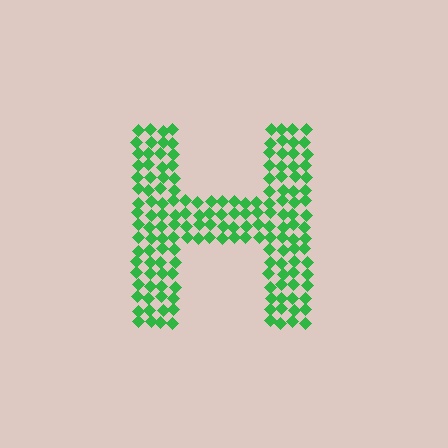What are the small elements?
The small elements are diamonds.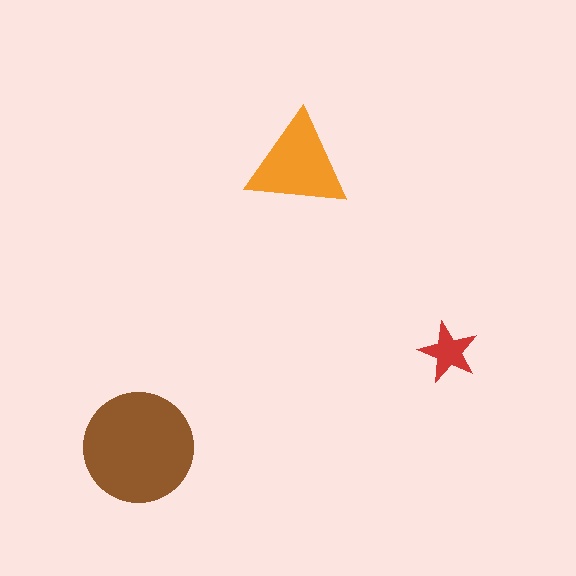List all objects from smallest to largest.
The red star, the orange triangle, the brown circle.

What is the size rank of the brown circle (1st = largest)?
1st.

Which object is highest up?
The orange triangle is topmost.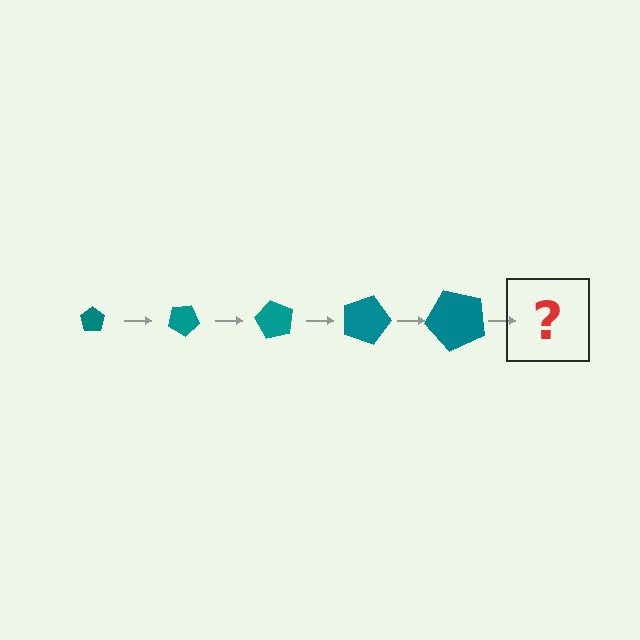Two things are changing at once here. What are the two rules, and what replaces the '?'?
The two rules are that the pentagon grows larger each step and it rotates 30 degrees each step. The '?' should be a pentagon, larger than the previous one and rotated 150 degrees from the start.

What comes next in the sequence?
The next element should be a pentagon, larger than the previous one and rotated 150 degrees from the start.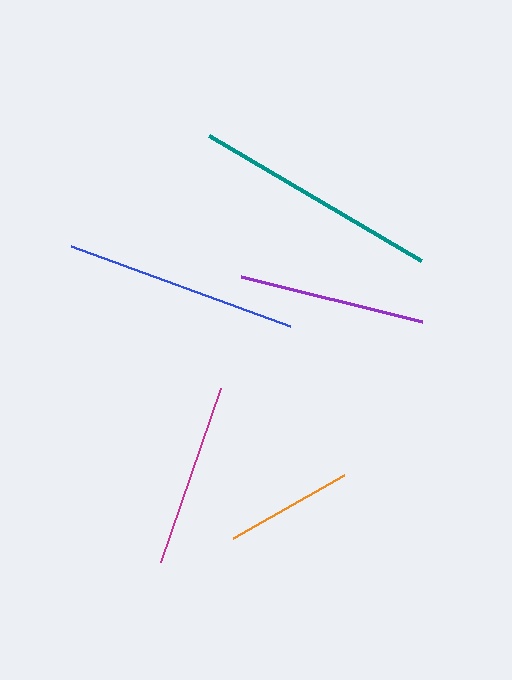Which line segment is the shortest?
The orange line is the shortest at approximately 128 pixels.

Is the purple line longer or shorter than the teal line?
The teal line is longer than the purple line.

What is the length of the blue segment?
The blue segment is approximately 233 pixels long.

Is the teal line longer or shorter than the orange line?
The teal line is longer than the orange line.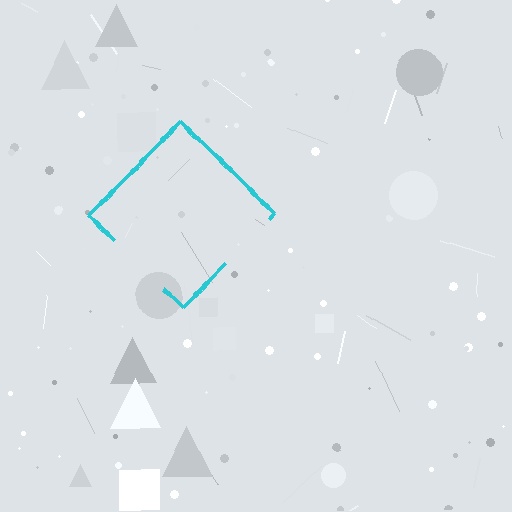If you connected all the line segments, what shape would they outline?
They would outline a diamond.